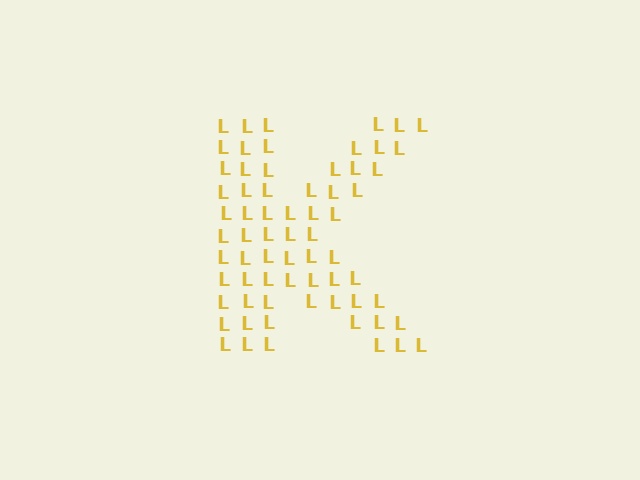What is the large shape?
The large shape is the letter K.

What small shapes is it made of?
It is made of small letter L's.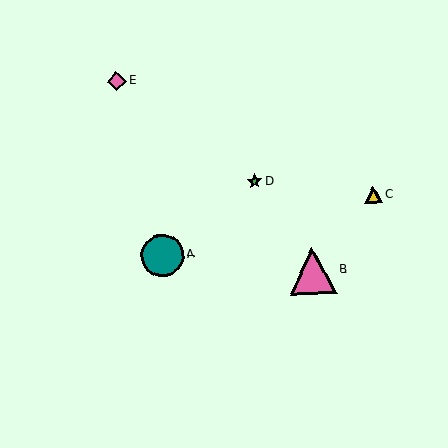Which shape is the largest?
The pink triangle (labeled B) is the largest.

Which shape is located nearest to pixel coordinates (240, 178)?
The green star (labeled D) at (255, 182) is nearest to that location.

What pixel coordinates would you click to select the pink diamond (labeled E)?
Click at (117, 81) to select the pink diamond E.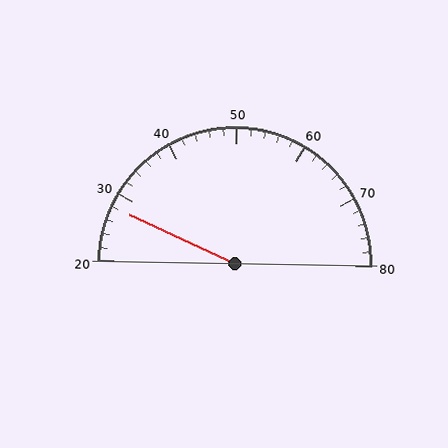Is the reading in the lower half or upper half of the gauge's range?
The reading is in the lower half of the range (20 to 80).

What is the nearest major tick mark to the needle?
The nearest major tick mark is 30.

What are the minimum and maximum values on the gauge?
The gauge ranges from 20 to 80.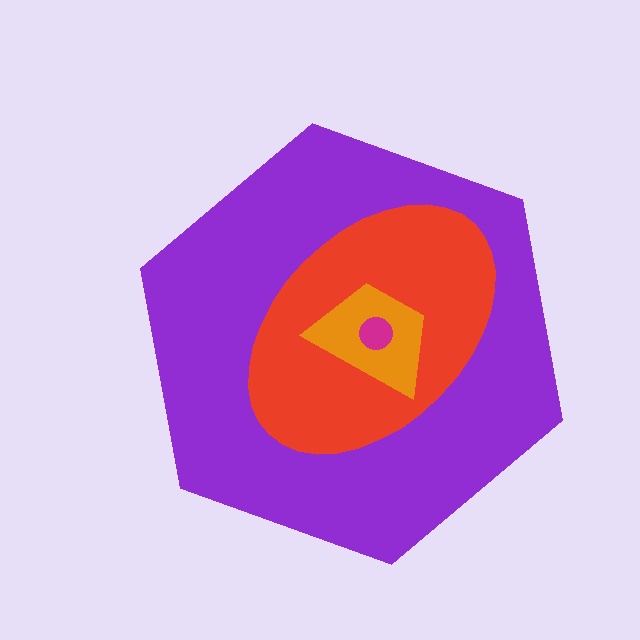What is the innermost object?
The magenta circle.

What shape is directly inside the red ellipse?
The orange trapezoid.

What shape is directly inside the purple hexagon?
The red ellipse.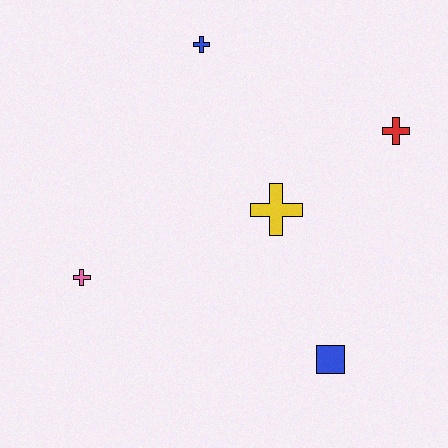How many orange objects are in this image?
There are no orange objects.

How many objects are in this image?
There are 5 objects.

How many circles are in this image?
There are no circles.